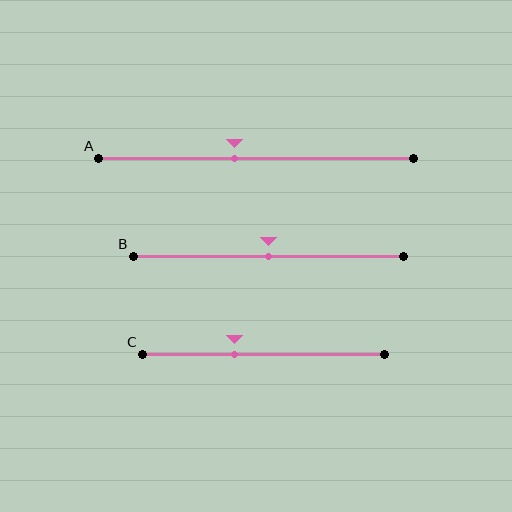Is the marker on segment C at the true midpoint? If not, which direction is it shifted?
No, the marker on segment C is shifted to the left by about 12% of the segment length.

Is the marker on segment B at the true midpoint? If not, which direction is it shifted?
Yes, the marker on segment B is at the true midpoint.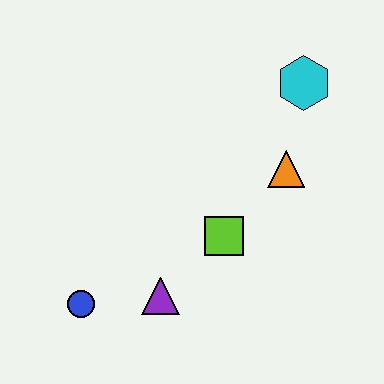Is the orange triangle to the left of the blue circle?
No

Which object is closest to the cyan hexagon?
The orange triangle is closest to the cyan hexagon.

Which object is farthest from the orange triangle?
The blue circle is farthest from the orange triangle.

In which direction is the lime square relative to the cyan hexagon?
The lime square is below the cyan hexagon.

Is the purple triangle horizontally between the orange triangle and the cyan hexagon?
No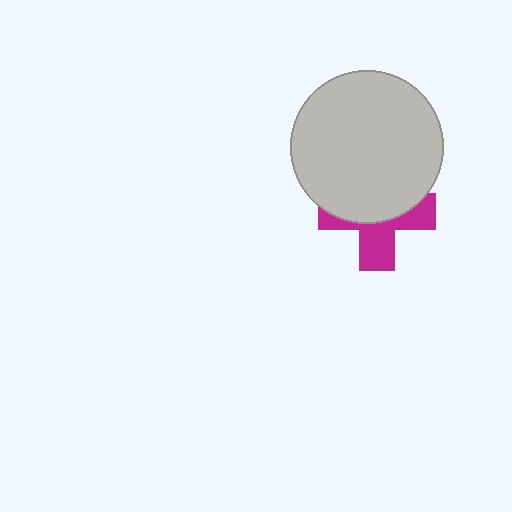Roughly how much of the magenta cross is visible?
A small part of it is visible (roughly 45%).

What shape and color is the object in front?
The object in front is a light gray circle.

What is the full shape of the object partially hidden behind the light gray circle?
The partially hidden object is a magenta cross.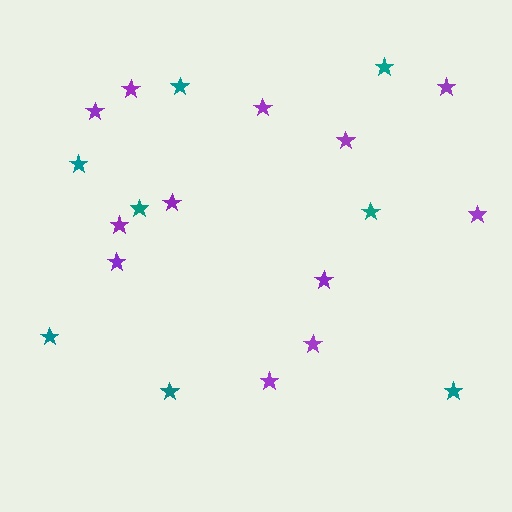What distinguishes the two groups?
There are 2 groups: one group of purple stars (12) and one group of teal stars (8).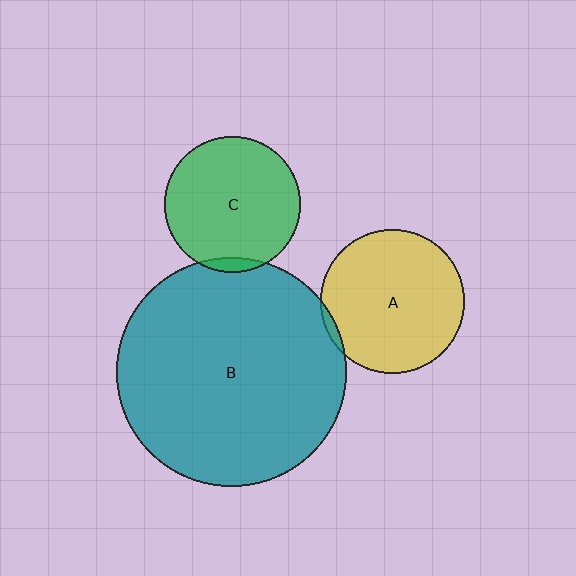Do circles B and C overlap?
Yes.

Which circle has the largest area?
Circle B (teal).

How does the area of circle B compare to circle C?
Approximately 2.8 times.